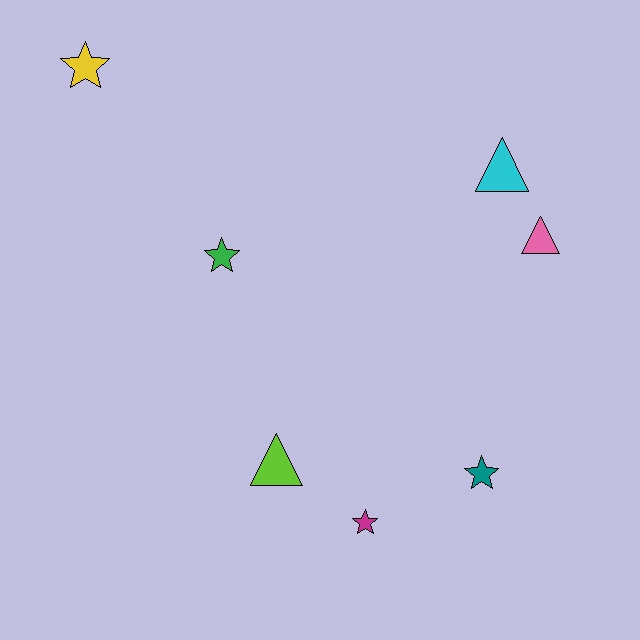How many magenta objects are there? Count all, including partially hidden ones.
There is 1 magenta object.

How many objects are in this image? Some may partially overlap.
There are 7 objects.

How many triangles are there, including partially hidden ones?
There are 3 triangles.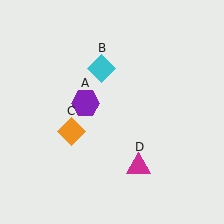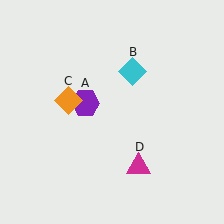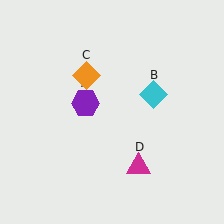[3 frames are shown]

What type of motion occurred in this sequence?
The cyan diamond (object B), orange diamond (object C) rotated clockwise around the center of the scene.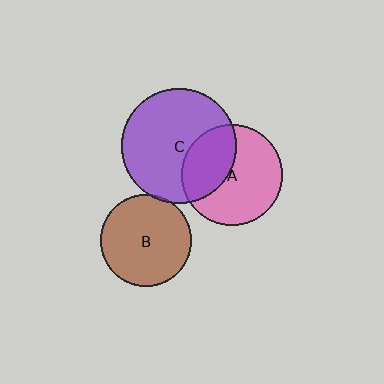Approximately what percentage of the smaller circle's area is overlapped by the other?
Approximately 5%.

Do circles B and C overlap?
Yes.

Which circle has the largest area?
Circle C (purple).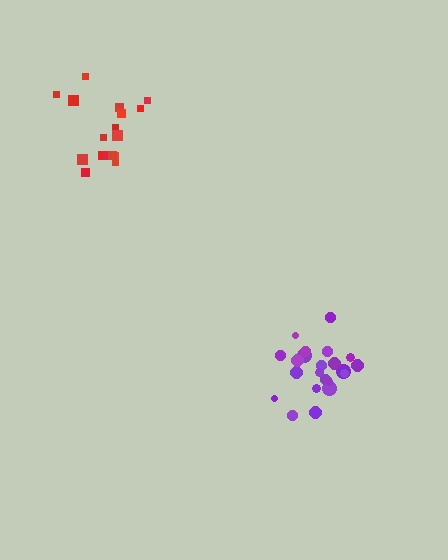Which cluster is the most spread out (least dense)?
Red.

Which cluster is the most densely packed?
Purple.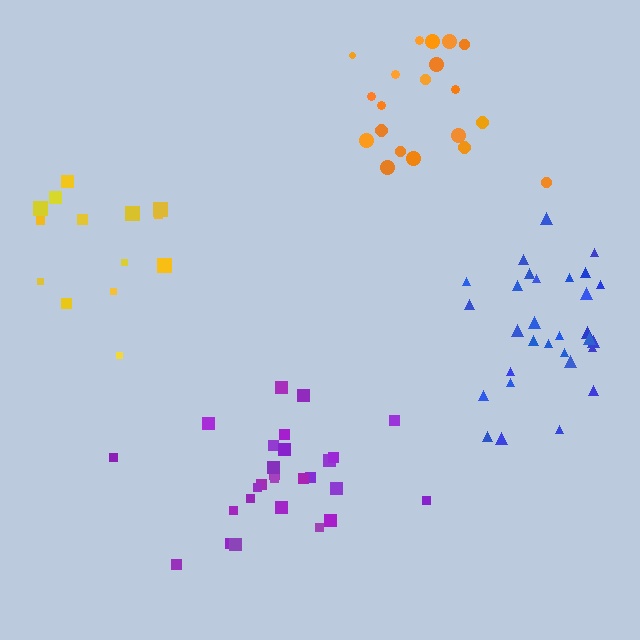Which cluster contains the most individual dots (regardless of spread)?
Blue (30).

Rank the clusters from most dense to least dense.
blue, orange, purple, yellow.